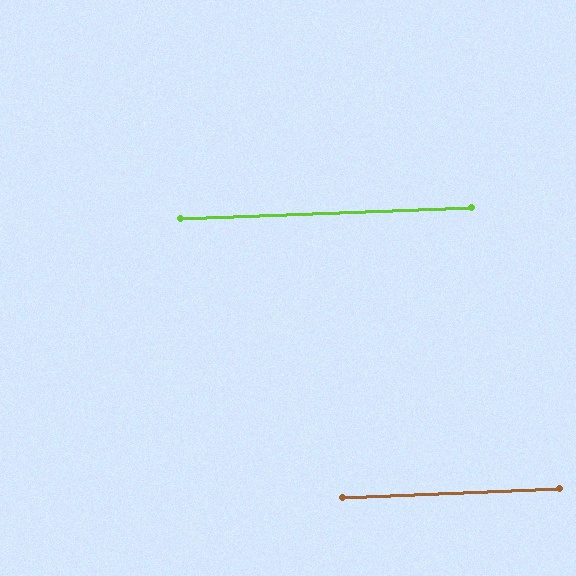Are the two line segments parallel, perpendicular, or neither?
Parallel — their directions differ by only 0.4°.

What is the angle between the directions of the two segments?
Approximately 0 degrees.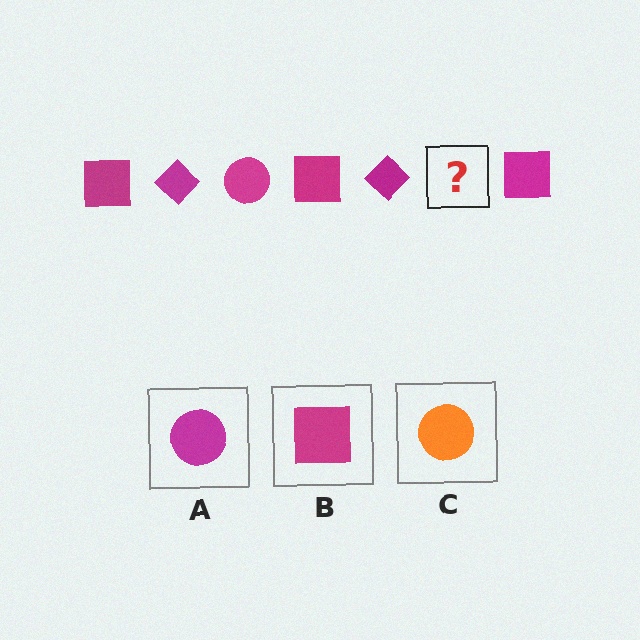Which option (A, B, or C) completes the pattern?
A.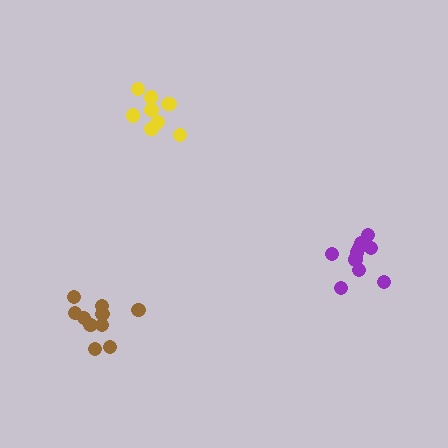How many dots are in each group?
Group 1: 10 dots, Group 2: 10 dots, Group 3: 10 dots (30 total).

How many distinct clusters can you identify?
There are 3 distinct clusters.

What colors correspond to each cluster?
The clusters are colored: brown, yellow, purple.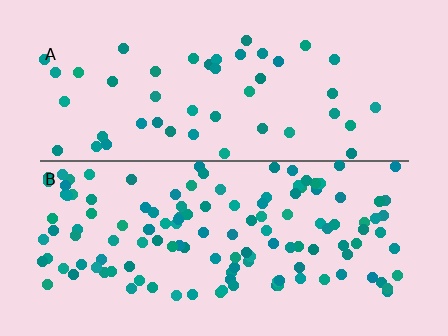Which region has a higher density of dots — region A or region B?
B (the bottom).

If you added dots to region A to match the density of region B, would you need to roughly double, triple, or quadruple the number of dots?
Approximately triple.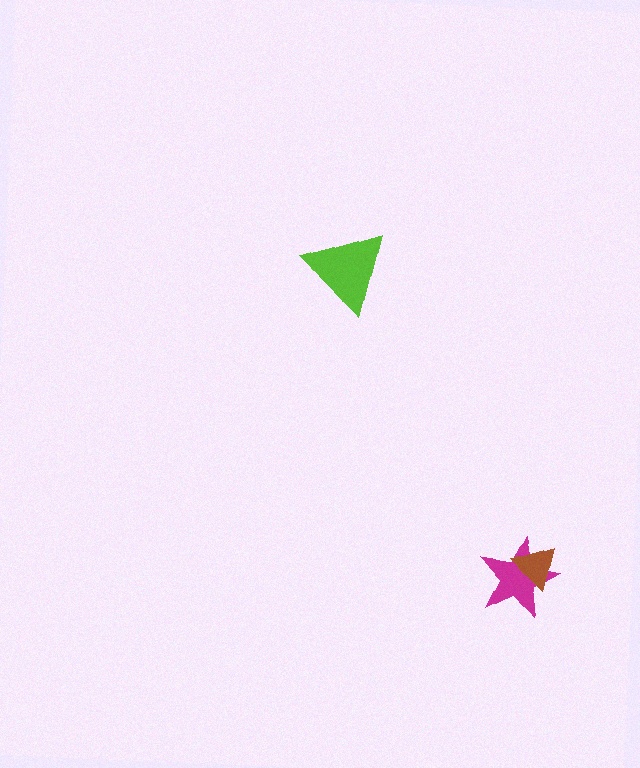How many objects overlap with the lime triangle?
0 objects overlap with the lime triangle.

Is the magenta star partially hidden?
Yes, it is partially covered by another shape.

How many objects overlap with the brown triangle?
1 object overlaps with the brown triangle.